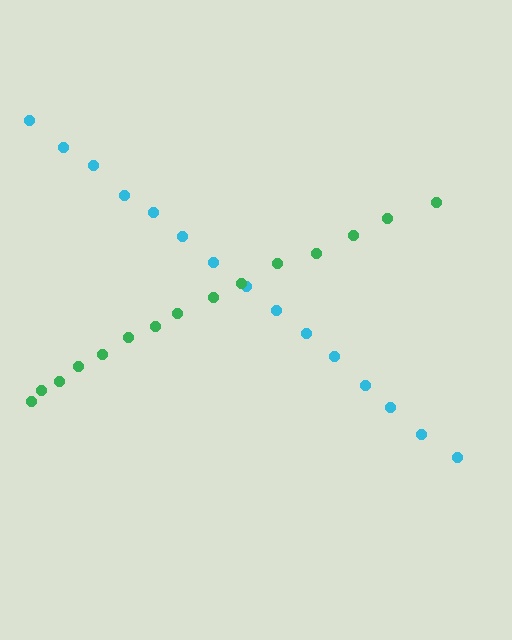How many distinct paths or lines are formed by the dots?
There are 2 distinct paths.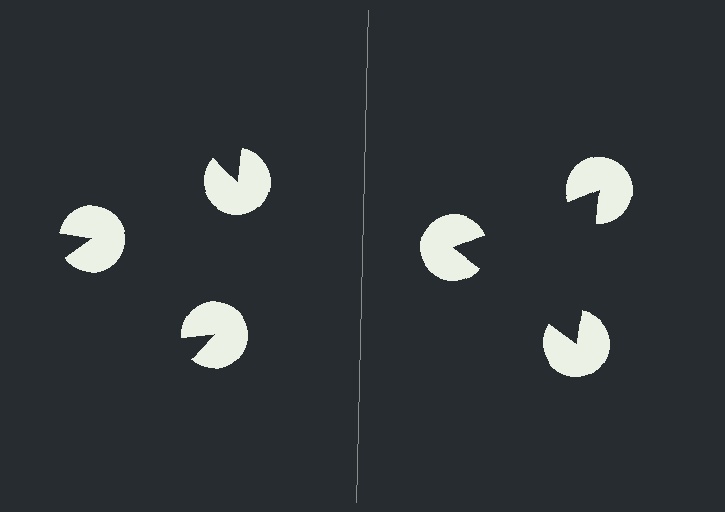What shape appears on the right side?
An illusory triangle.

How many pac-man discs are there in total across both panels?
6 — 3 on each side.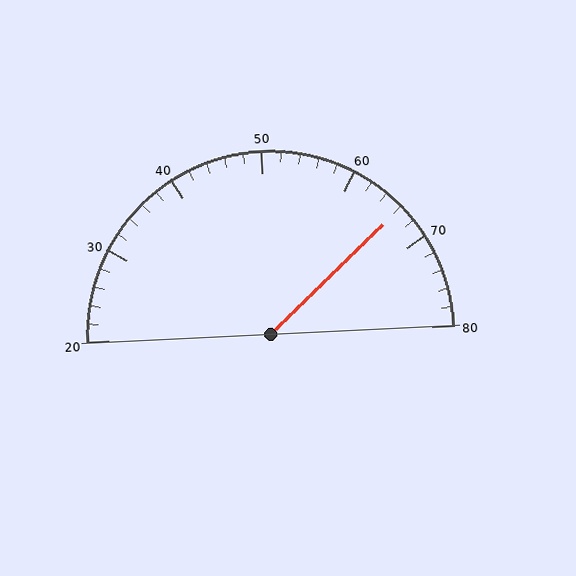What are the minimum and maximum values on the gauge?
The gauge ranges from 20 to 80.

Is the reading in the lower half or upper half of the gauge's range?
The reading is in the upper half of the range (20 to 80).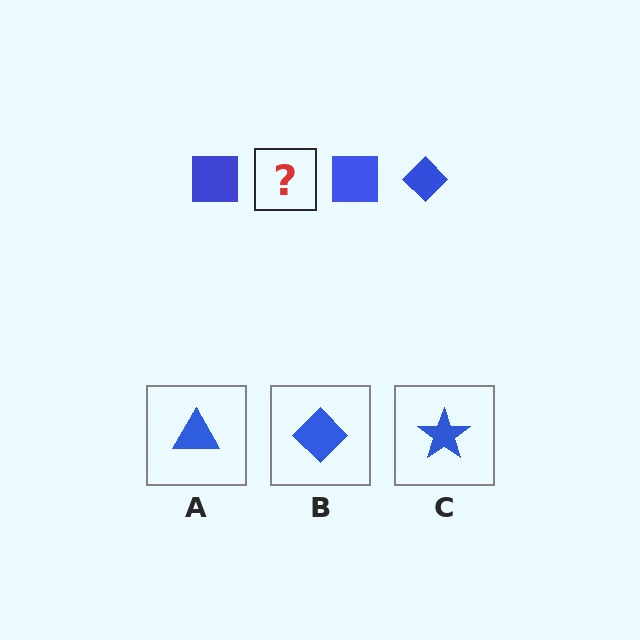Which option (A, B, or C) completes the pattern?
B.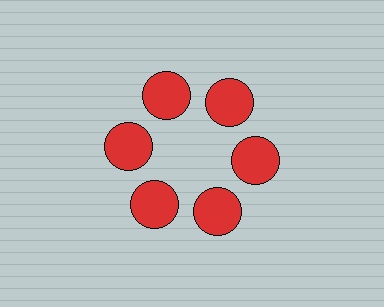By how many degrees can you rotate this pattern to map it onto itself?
The pattern maps onto itself every 60 degrees of rotation.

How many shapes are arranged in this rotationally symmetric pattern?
There are 6 shapes, arranged in 6 groups of 1.